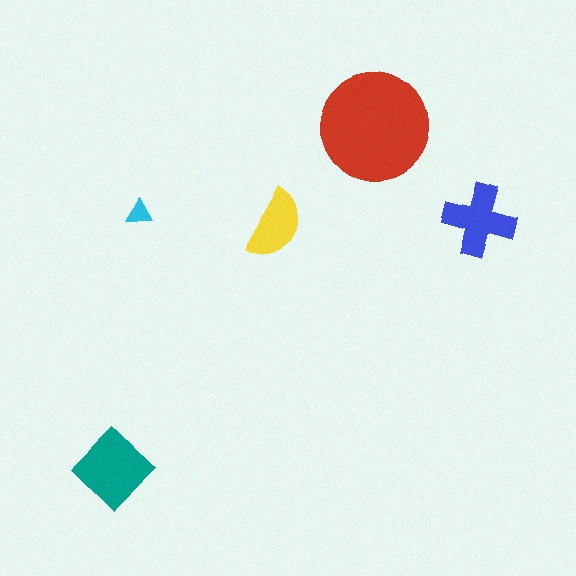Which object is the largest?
The red circle.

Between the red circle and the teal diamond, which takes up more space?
The red circle.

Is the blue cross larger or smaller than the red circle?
Smaller.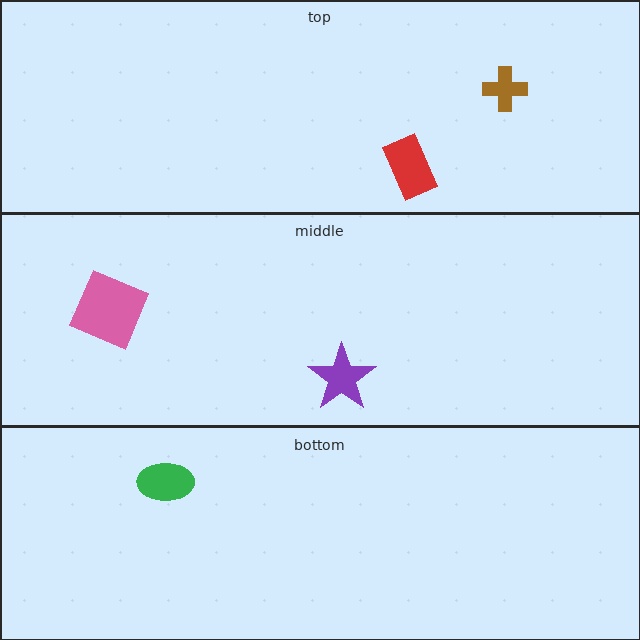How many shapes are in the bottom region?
1.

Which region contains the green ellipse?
The bottom region.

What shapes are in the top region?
The brown cross, the red rectangle.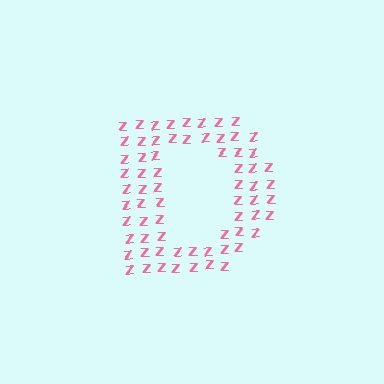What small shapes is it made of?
It is made of small letter Z's.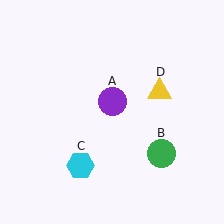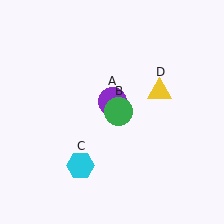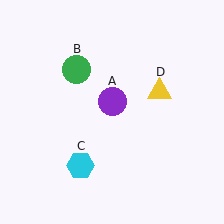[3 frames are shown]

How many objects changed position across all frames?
1 object changed position: green circle (object B).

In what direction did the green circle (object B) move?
The green circle (object B) moved up and to the left.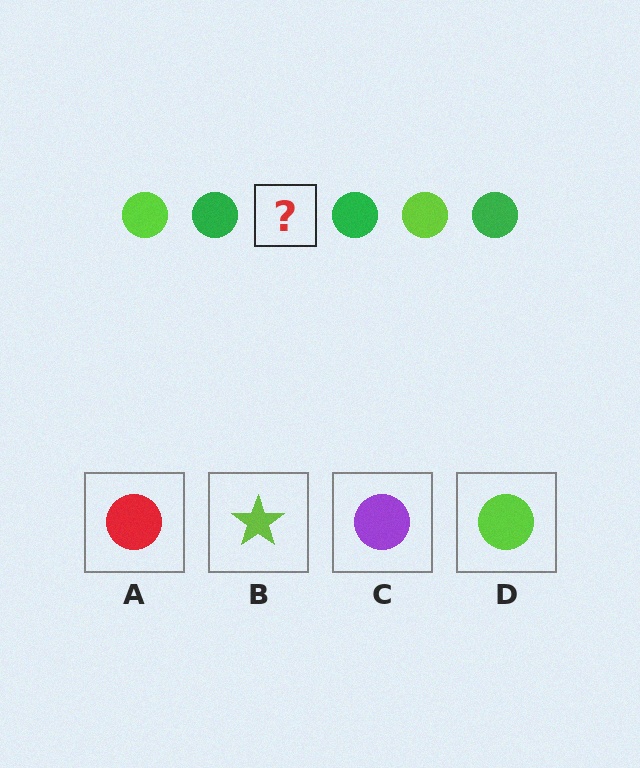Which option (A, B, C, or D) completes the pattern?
D.